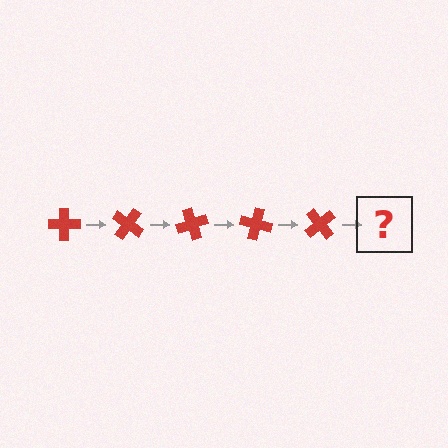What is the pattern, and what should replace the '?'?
The pattern is that the cross rotates 35 degrees each step. The '?' should be a red cross rotated 175 degrees.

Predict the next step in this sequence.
The next step is a red cross rotated 175 degrees.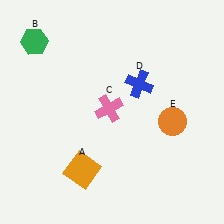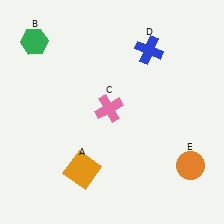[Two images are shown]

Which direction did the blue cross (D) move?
The blue cross (D) moved up.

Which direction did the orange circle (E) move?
The orange circle (E) moved down.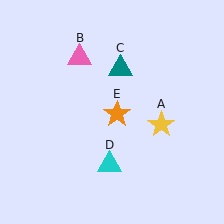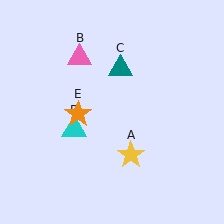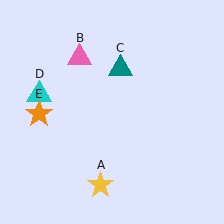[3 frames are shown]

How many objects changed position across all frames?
3 objects changed position: yellow star (object A), cyan triangle (object D), orange star (object E).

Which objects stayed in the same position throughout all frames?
Pink triangle (object B) and teal triangle (object C) remained stationary.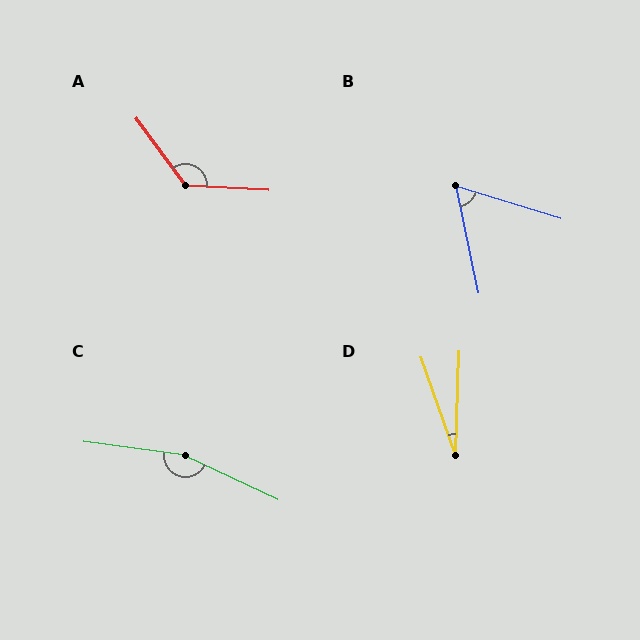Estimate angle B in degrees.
Approximately 61 degrees.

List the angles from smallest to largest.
D (21°), B (61°), A (129°), C (162°).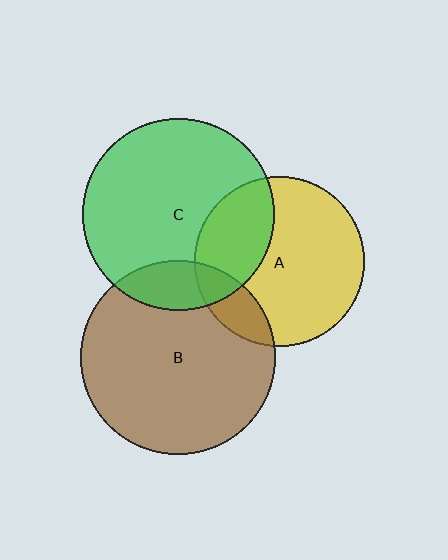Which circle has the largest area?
Circle B (brown).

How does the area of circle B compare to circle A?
Approximately 1.3 times.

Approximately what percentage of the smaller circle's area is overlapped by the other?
Approximately 15%.